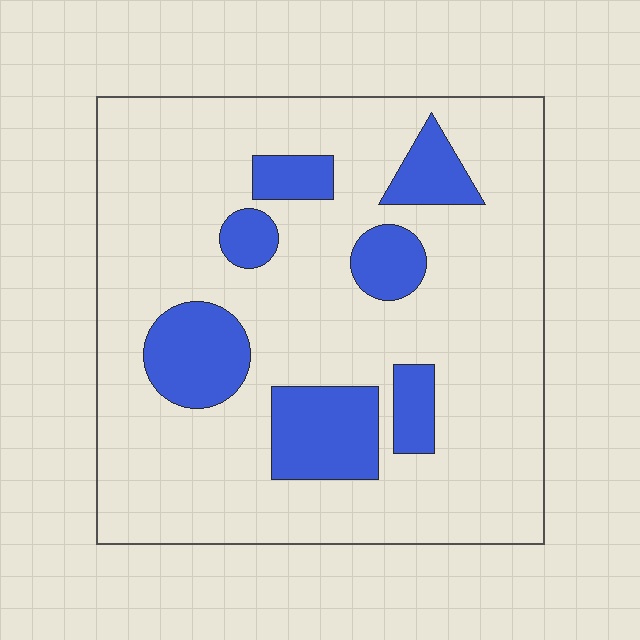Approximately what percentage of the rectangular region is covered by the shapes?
Approximately 20%.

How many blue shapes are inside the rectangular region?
7.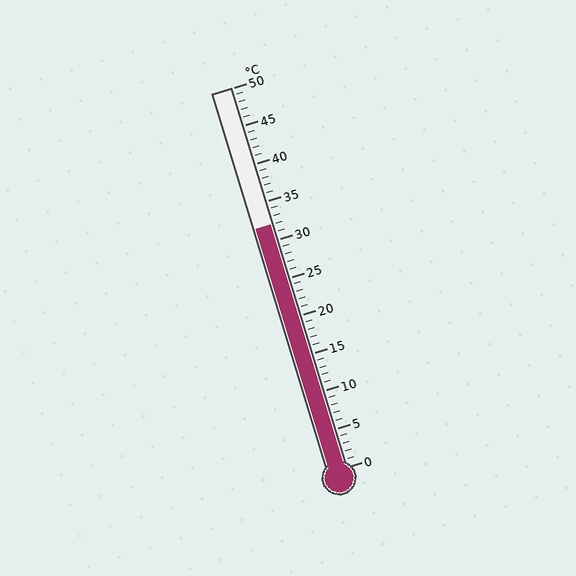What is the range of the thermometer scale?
The thermometer scale ranges from 0°C to 50°C.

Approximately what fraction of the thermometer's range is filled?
The thermometer is filled to approximately 65% of its range.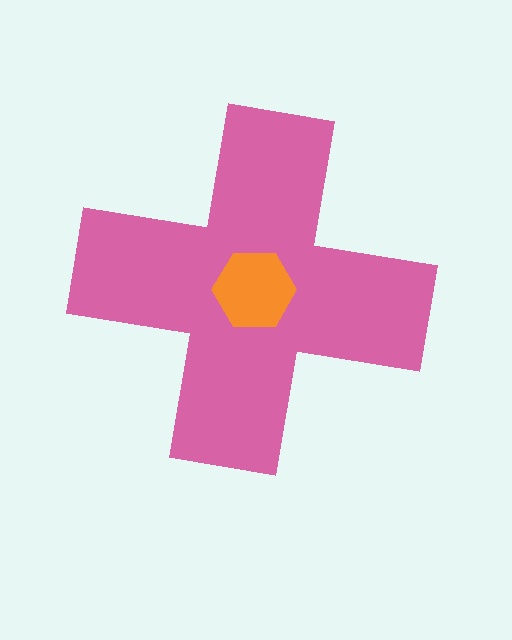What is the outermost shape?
The pink cross.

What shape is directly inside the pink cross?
The orange hexagon.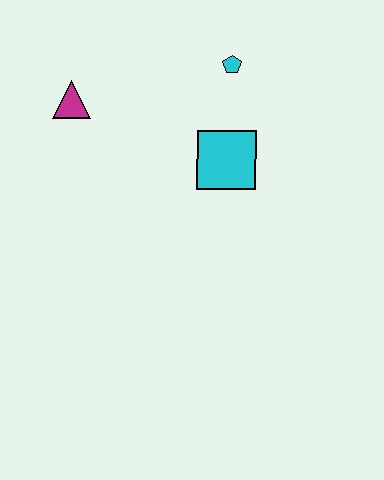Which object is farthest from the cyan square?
The magenta triangle is farthest from the cyan square.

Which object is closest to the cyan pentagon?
The cyan square is closest to the cyan pentagon.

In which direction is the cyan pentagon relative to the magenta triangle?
The cyan pentagon is to the right of the magenta triangle.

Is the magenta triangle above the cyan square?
Yes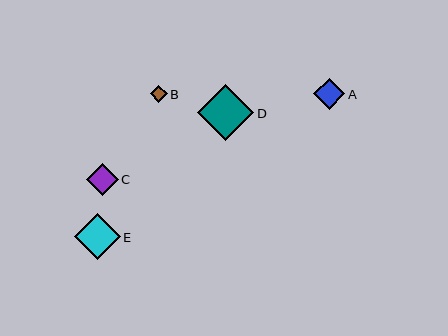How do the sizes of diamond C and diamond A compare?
Diamond C and diamond A are approximately the same size.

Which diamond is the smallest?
Diamond B is the smallest with a size of approximately 17 pixels.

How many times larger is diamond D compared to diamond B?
Diamond D is approximately 3.3 times the size of diamond B.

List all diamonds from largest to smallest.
From largest to smallest: D, E, C, A, B.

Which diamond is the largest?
Diamond D is the largest with a size of approximately 56 pixels.